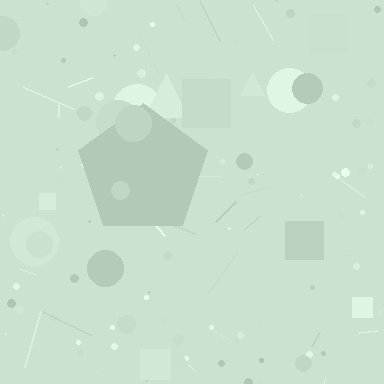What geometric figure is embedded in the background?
A pentagon is embedded in the background.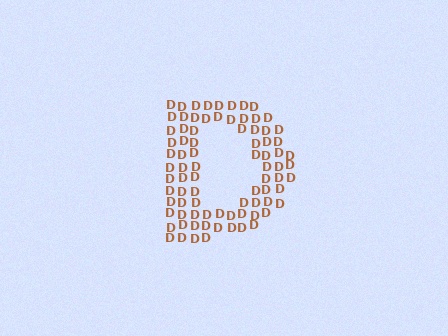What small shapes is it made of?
It is made of small letter D's.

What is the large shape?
The large shape is the letter D.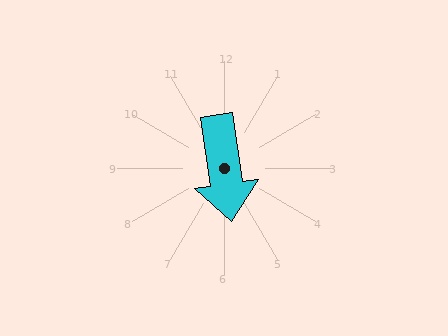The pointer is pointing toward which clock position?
Roughly 6 o'clock.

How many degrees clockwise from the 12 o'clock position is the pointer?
Approximately 172 degrees.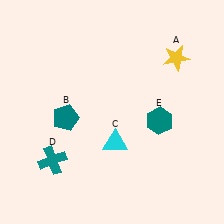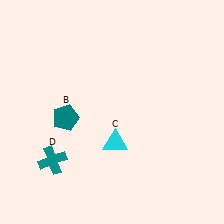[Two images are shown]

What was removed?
The yellow star (A), the teal hexagon (E) were removed in Image 2.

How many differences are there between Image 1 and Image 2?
There are 2 differences between the two images.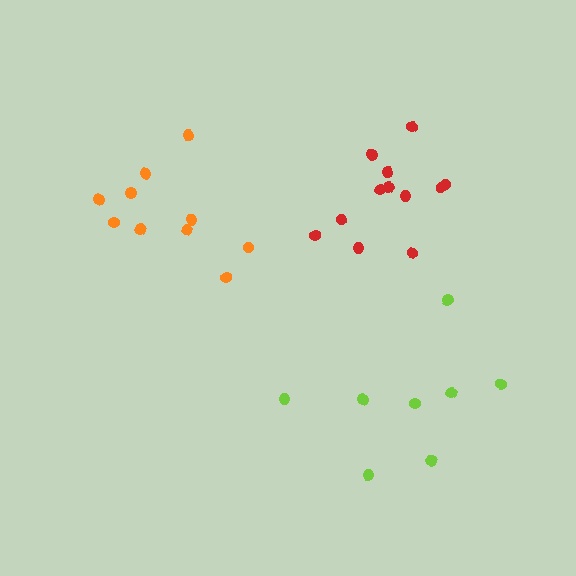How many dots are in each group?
Group 1: 10 dots, Group 2: 12 dots, Group 3: 8 dots (30 total).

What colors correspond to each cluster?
The clusters are colored: orange, red, lime.